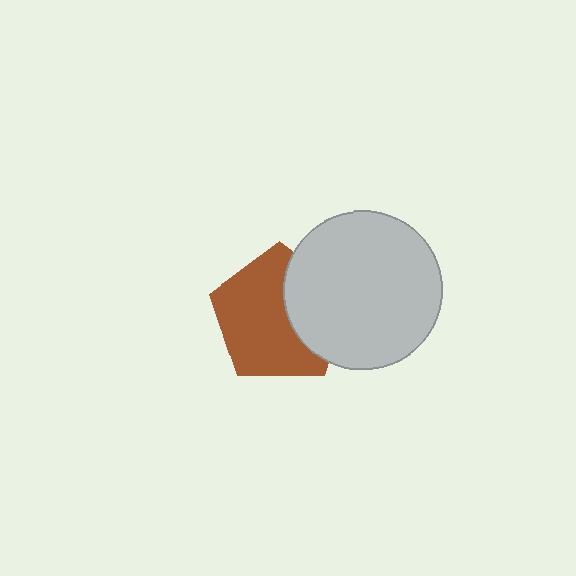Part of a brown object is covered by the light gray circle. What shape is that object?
It is a pentagon.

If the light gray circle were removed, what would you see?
You would see the complete brown pentagon.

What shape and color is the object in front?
The object in front is a light gray circle.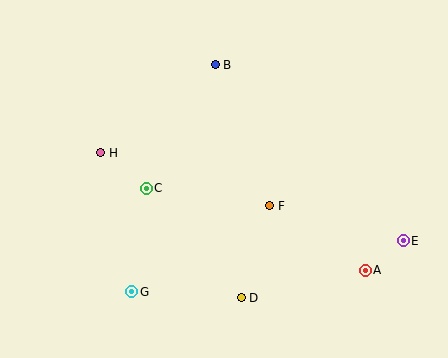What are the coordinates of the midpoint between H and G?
The midpoint between H and G is at (116, 222).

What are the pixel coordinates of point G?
Point G is at (132, 292).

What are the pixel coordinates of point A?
Point A is at (365, 270).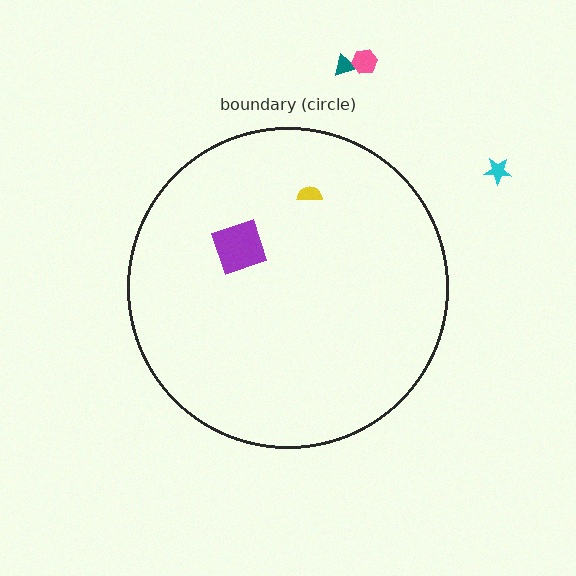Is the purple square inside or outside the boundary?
Inside.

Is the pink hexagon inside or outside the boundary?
Outside.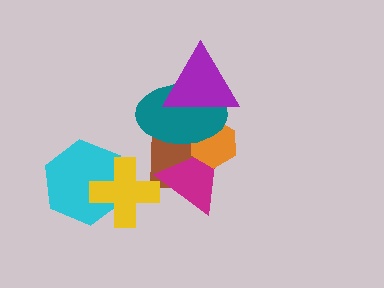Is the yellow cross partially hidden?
No, no other shape covers it.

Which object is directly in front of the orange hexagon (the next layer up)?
The teal ellipse is directly in front of the orange hexagon.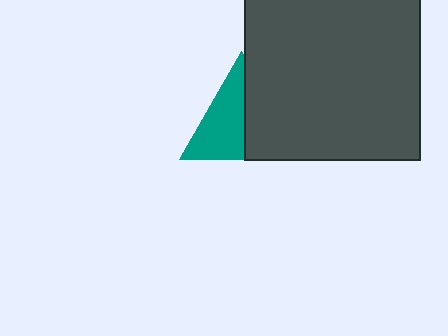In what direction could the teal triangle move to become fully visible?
The teal triangle could move left. That would shift it out from behind the dark gray square entirely.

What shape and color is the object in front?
The object in front is a dark gray square.